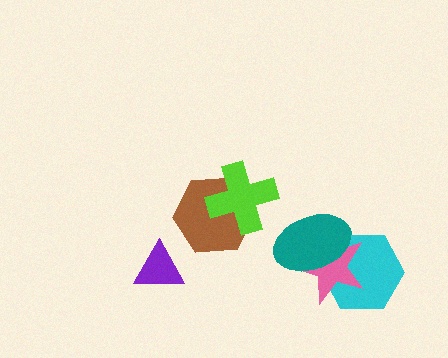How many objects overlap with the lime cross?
1 object overlaps with the lime cross.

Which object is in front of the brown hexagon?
The lime cross is in front of the brown hexagon.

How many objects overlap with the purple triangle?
0 objects overlap with the purple triangle.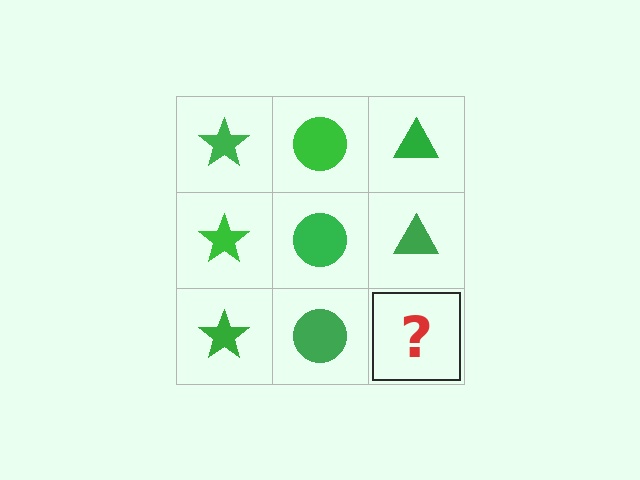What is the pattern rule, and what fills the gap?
The rule is that each column has a consistent shape. The gap should be filled with a green triangle.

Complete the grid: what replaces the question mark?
The question mark should be replaced with a green triangle.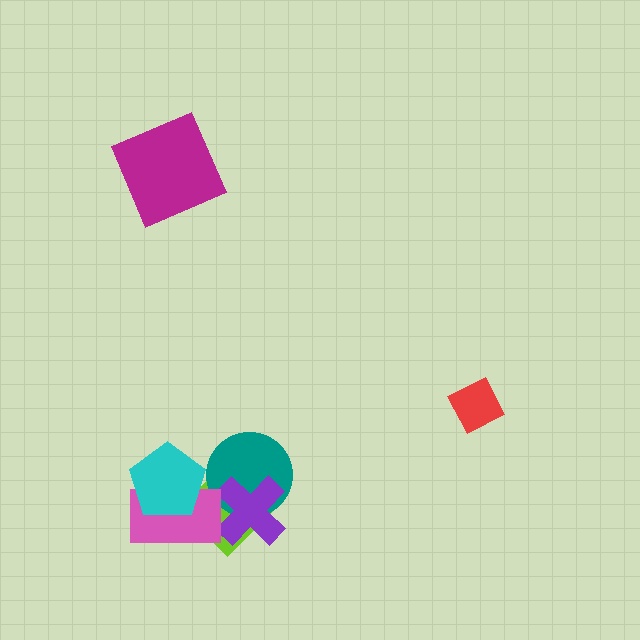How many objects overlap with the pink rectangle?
2 objects overlap with the pink rectangle.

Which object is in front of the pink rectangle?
The cyan pentagon is in front of the pink rectangle.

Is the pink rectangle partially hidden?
Yes, it is partially covered by another shape.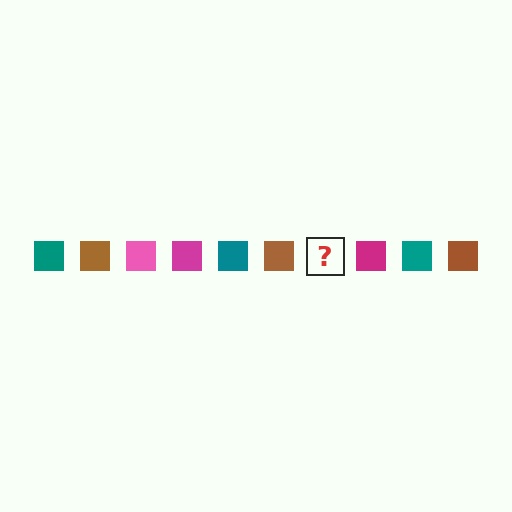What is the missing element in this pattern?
The missing element is a pink square.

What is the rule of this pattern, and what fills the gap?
The rule is that the pattern cycles through teal, brown, pink, magenta squares. The gap should be filled with a pink square.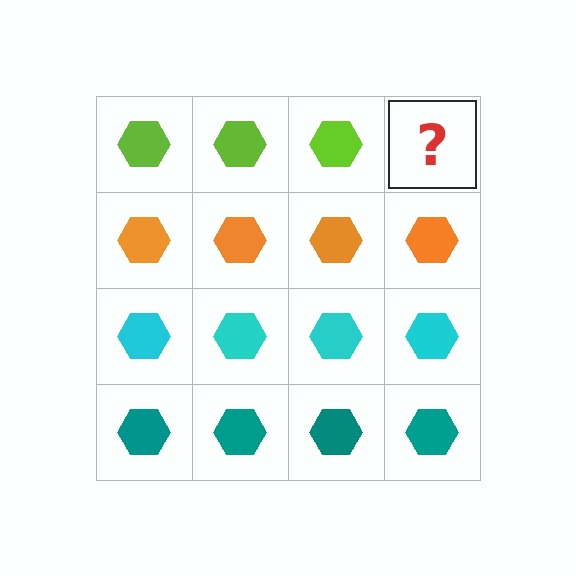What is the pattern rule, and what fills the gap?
The rule is that each row has a consistent color. The gap should be filled with a lime hexagon.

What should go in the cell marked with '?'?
The missing cell should contain a lime hexagon.